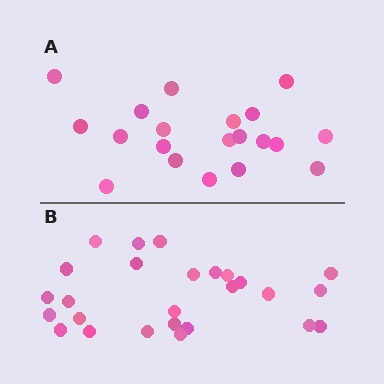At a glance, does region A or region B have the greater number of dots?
Region B (the bottom region) has more dots.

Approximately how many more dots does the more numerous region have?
Region B has about 6 more dots than region A.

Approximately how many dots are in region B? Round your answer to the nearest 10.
About 30 dots. (The exact count is 26, which rounds to 30.)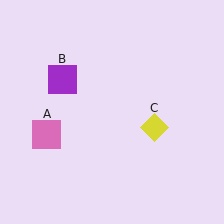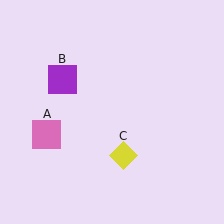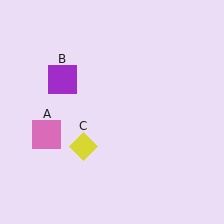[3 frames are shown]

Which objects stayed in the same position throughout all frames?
Pink square (object A) and purple square (object B) remained stationary.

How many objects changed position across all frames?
1 object changed position: yellow diamond (object C).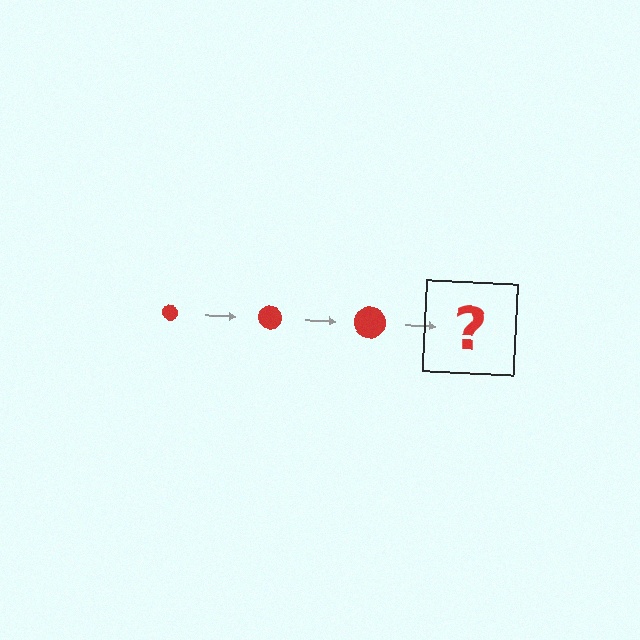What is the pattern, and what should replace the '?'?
The pattern is that the circle gets progressively larger each step. The '?' should be a red circle, larger than the previous one.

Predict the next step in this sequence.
The next step is a red circle, larger than the previous one.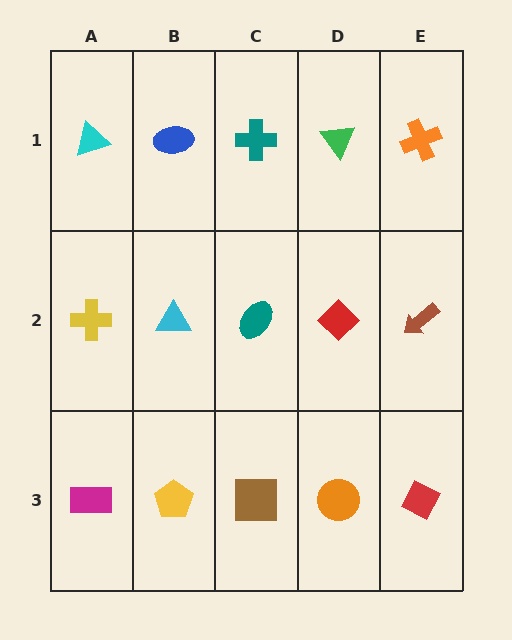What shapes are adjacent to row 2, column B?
A blue ellipse (row 1, column B), a yellow pentagon (row 3, column B), a yellow cross (row 2, column A), a teal ellipse (row 2, column C).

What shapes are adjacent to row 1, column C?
A teal ellipse (row 2, column C), a blue ellipse (row 1, column B), a green triangle (row 1, column D).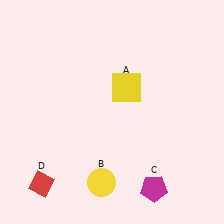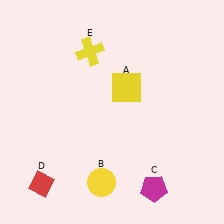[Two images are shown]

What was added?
A yellow cross (E) was added in Image 2.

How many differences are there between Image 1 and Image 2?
There is 1 difference between the two images.